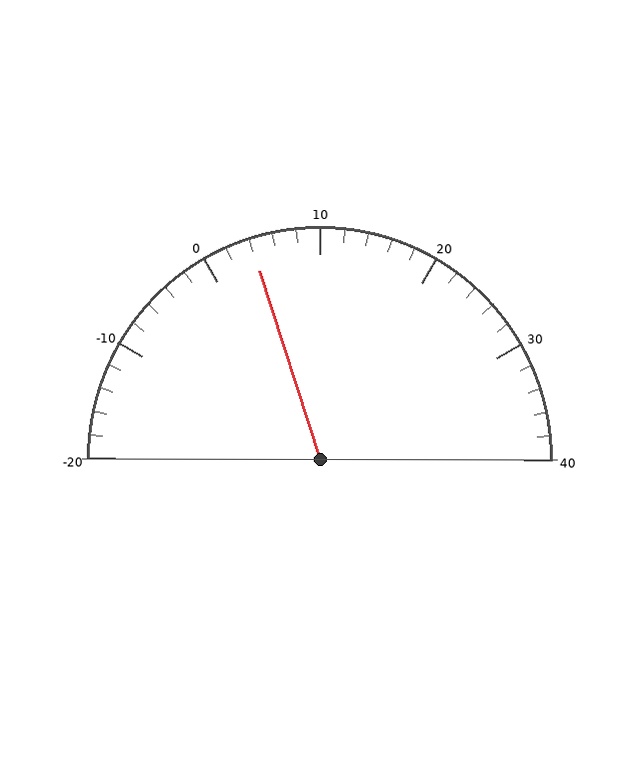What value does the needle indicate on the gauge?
The needle indicates approximately 4.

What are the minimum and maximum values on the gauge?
The gauge ranges from -20 to 40.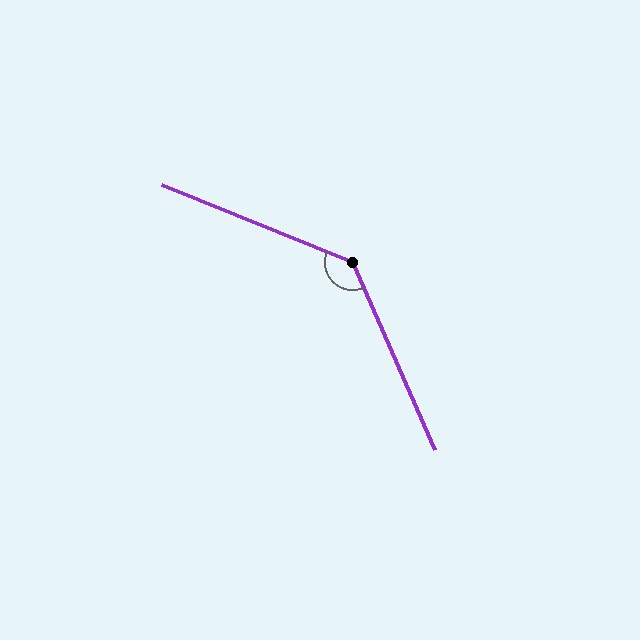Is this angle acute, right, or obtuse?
It is obtuse.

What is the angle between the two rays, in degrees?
Approximately 136 degrees.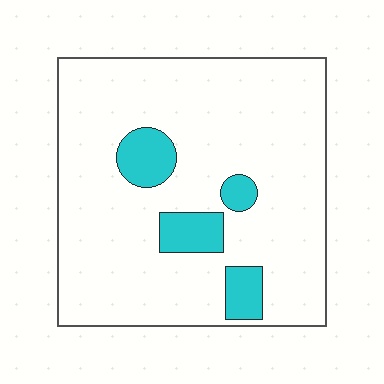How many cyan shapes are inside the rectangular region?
4.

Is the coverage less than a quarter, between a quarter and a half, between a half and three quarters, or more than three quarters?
Less than a quarter.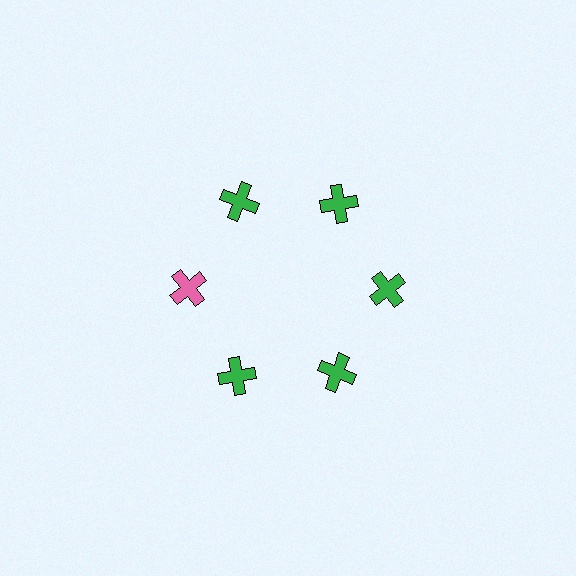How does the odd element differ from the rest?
It has a different color: pink instead of green.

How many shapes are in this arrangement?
There are 6 shapes arranged in a ring pattern.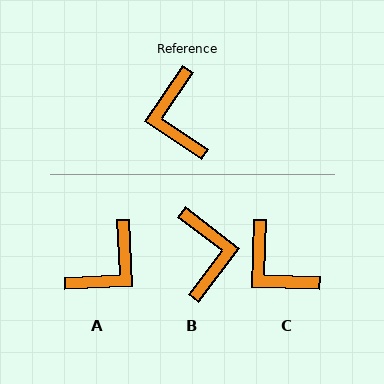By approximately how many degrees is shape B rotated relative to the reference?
Approximately 177 degrees counter-clockwise.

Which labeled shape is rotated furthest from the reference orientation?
B, about 177 degrees away.